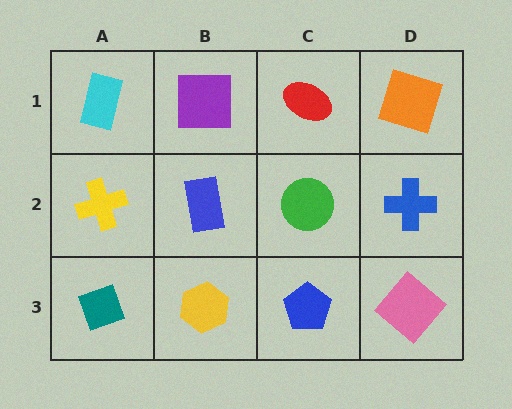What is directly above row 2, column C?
A red ellipse.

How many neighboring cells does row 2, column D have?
3.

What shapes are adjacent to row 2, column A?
A cyan rectangle (row 1, column A), a teal diamond (row 3, column A), a blue rectangle (row 2, column B).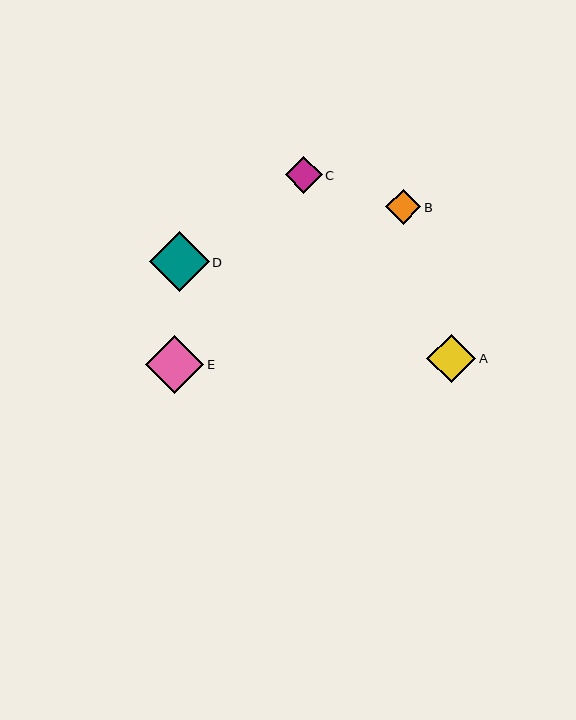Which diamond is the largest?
Diamond D is the largest with a size of approximately 59 pixels.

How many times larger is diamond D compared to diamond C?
Diamond D is approximately 1.6 times the size of diamond C.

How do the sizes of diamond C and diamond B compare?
Diamond C and diamond B are approximately the same size.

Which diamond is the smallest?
Diamond B is the smallest with a size of approximately 35 pixels.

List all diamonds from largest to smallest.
From largest to smallest: D, E, A, C, B.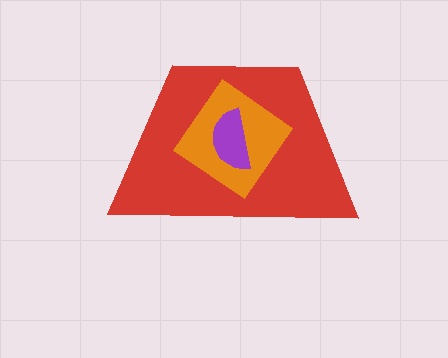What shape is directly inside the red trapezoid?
The orange diamond.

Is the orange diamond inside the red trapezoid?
Yes.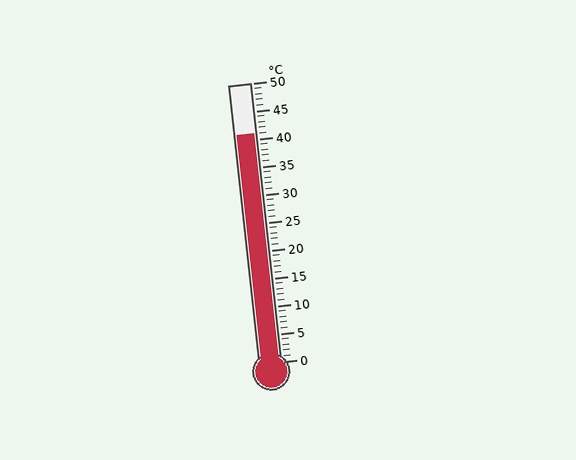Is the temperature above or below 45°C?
The temperature is below 45°C.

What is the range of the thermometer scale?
The thermometer scale ranges from 0°C to 50°C.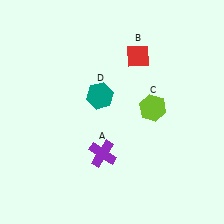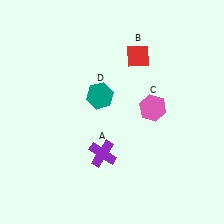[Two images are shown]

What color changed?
The hexagon (C) changed from lime in Image 1 to pink in Image 2.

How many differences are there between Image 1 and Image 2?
There is 1 difference between the two images.